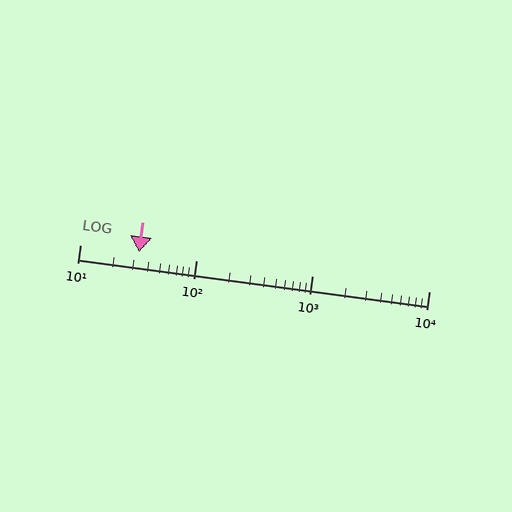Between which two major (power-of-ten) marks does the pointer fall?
The pointer is between 10 and 100.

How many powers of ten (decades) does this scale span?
The scale spans 3 decades, from 10 to 10000.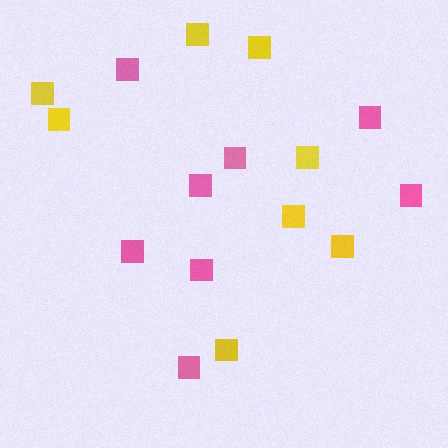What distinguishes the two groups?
There are 2 groups: one group of pink squares (8) and one group of yellow squares (8).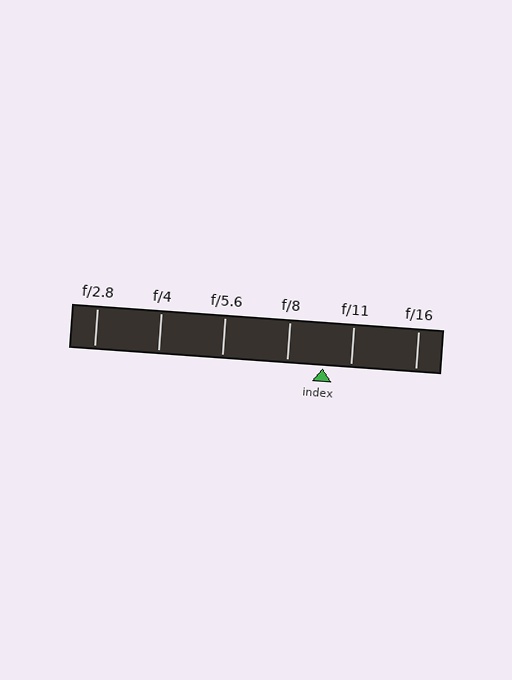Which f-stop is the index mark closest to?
The index mark is closest to f/11.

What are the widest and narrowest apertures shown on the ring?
The widest aperture shown is f/2.8 and the narrowest is f/16.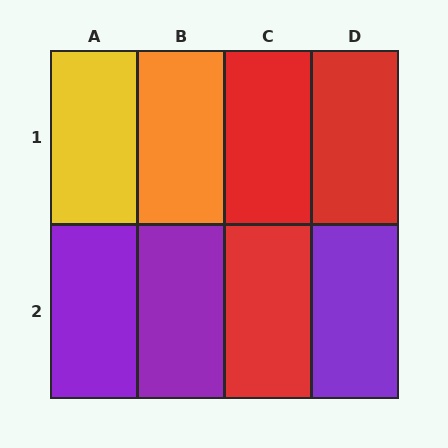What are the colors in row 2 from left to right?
Purple, purple, red, purple.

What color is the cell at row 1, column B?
Orange.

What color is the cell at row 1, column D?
Red.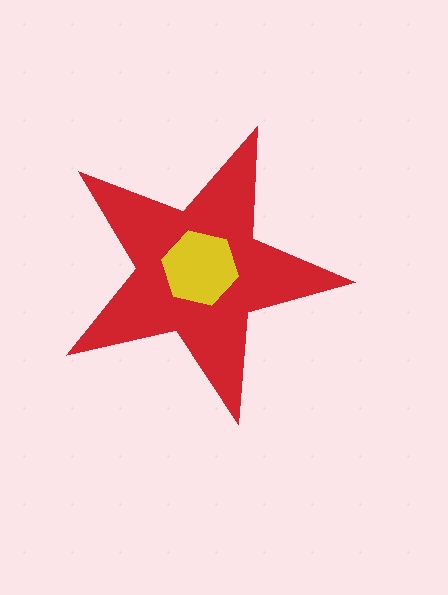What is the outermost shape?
The red star.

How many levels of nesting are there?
2.